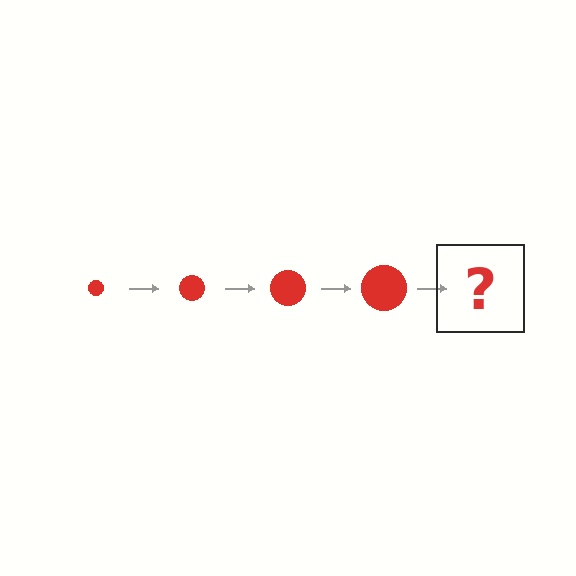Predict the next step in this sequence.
The next step is a red circle, larger than the previous one.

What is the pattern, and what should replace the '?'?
The pattern is that the circle gets progressively larger each step. The '?' should be a red circle, larger than the previous one.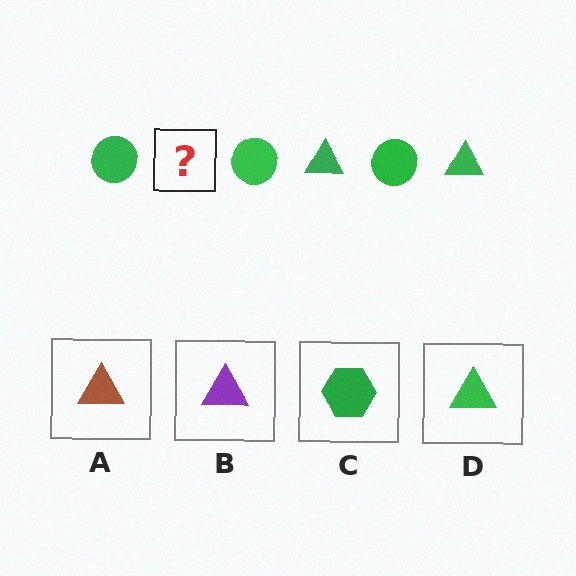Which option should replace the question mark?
Option D.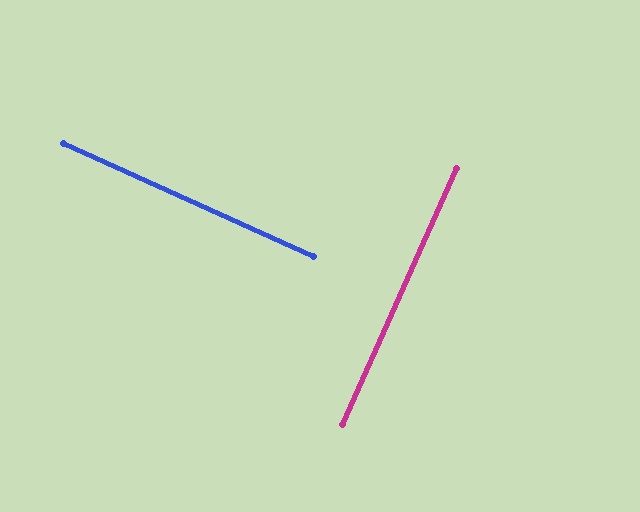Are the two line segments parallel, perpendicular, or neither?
Perpendicular — they meet at approximately 90°.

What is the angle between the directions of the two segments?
Approximately 90 degrees.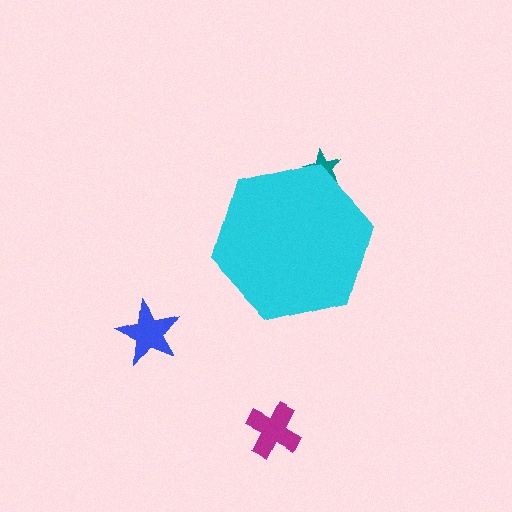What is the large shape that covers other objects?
A cyan hexagon.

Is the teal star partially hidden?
Yes, the teal star is partially hidden behind the cyan hexagon.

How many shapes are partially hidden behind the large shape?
1 shape is partially hidden.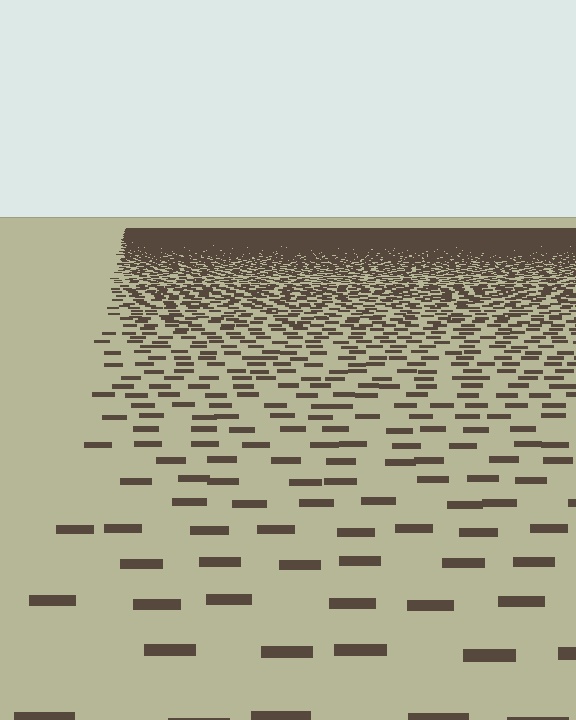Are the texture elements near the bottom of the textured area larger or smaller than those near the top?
Larger. Near the bottom, elements are closer to the viewer and appear at a bigger on-screen size.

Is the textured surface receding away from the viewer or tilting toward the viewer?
The surface is receding away from the viewer. Texture elements get smaller and denser toward the top.